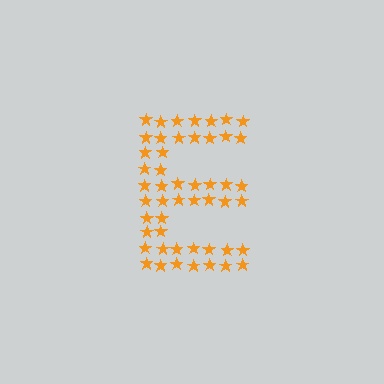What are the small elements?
The small elements are stars.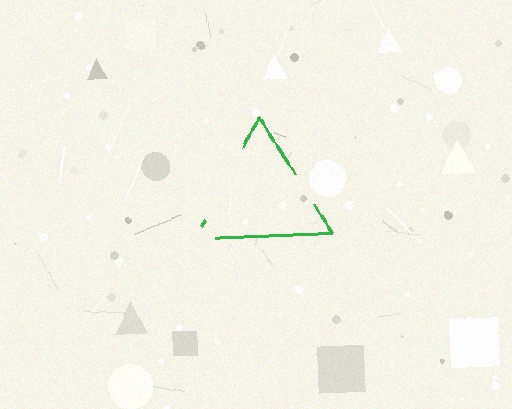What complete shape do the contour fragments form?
The contour fragments form a triangle.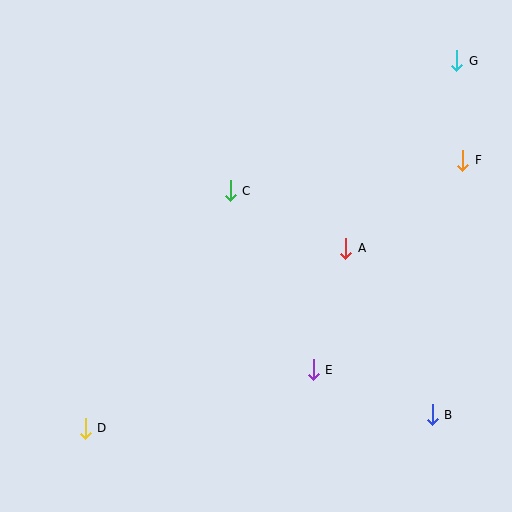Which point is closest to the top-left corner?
Point C is closest to the top-left corner.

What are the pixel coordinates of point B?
Point B is at (432, 415).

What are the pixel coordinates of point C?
Point C is at (230, 191).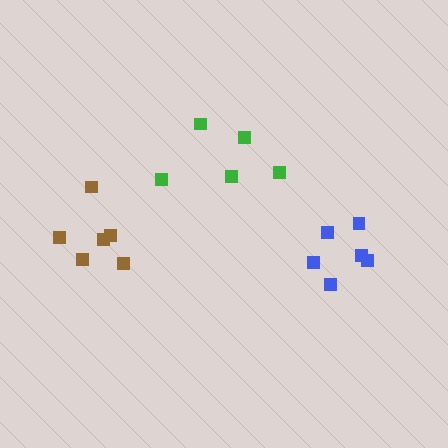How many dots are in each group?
Group 1: 6 dots, Group 2: 6 dots, Group 3: 5 dots (17 total).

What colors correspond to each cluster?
The clusters are colored: brown, blue, green.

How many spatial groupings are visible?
There are 3 spatial groupings.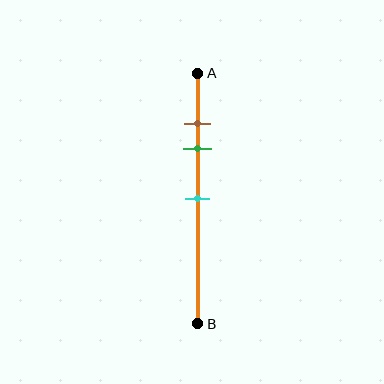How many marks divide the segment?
There are 3 marks dividing the segment.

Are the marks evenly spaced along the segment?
No, the marks are not evenly spaced.